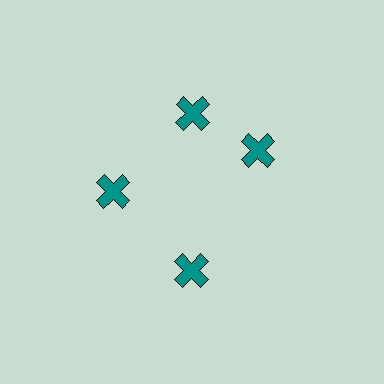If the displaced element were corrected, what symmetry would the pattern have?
It would have 4-fold rotational symmetry — the pattern would map onto itself every 90 degrees.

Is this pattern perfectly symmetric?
No. The 4 teal crosses are arranged in a ring, but one element near the 3 o'clock position is rotated out of alignment along the ring, breaking the 4-fold rotational symmetry.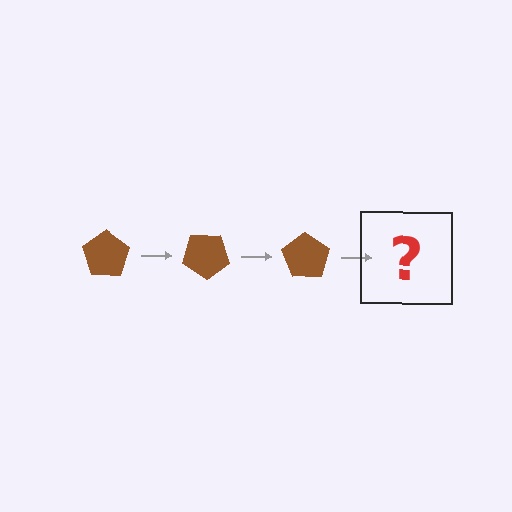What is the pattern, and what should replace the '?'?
The pattern is that the pentagon rotates 35 degrees each step. The '?' should be a brown pentagon rotated 105 degrees.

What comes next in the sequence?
The next element should be a brown pentagon rotated 105 degrees.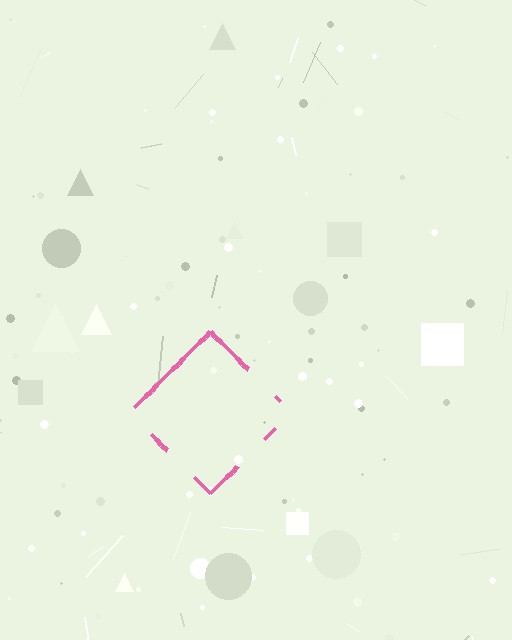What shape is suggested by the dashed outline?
The dashed outline suggests a diamond.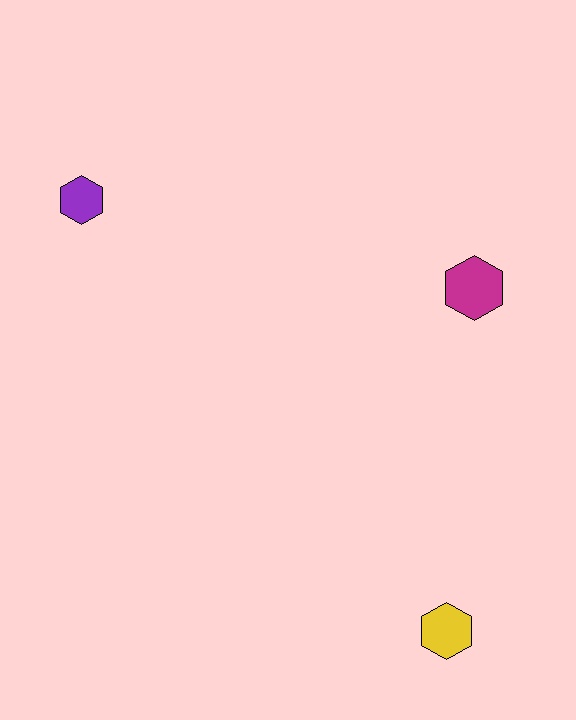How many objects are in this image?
There are 3 objects.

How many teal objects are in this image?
There are no teal objects.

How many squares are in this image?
There are no squares.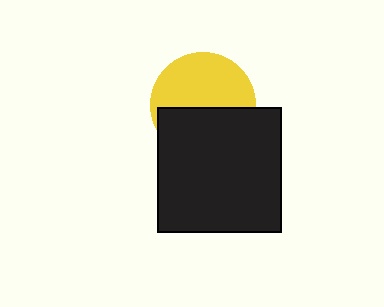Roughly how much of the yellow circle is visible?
About half of it is visible (roughly 54%).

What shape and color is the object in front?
The object in front is a black square.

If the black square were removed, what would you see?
You would see the complete yellow circle.